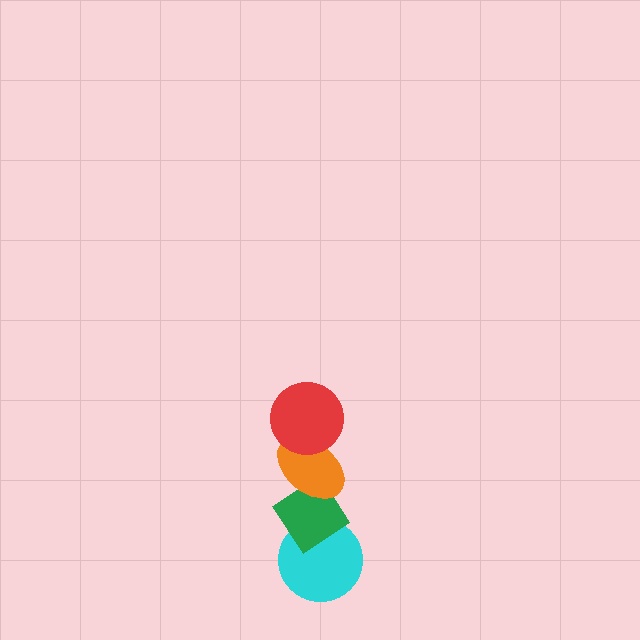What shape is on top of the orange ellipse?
The red circle is on top of the orange ellipse.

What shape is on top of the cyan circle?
The green diamond is on top of the cyan circle.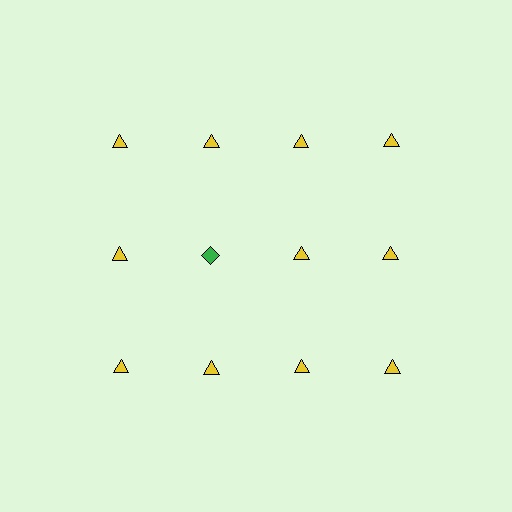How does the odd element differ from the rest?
It differs in both color (green instead of yellow) and shape (diamond instead of triangle).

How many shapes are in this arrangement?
There are 12 shapes arranged in a grid pattern.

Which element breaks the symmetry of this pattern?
The green diamond in the second row, second from left column breaks the symmetry. All other shapes are yellow triangles.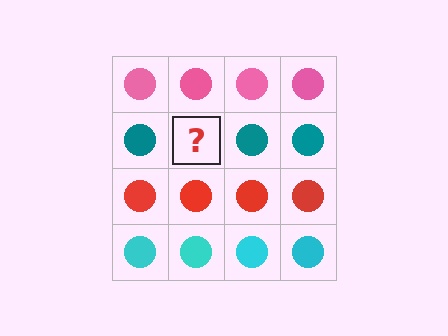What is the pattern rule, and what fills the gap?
The rule is that each row has a consistent color. The gap should be filled with a teal circle.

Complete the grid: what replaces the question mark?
The question mark should be replaced with a teal circle.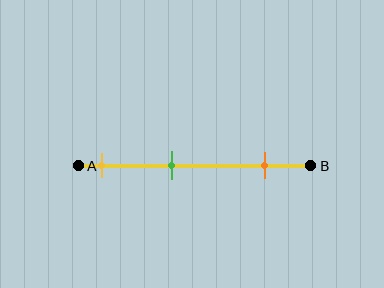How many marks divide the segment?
There are 3 marks dividing the segment.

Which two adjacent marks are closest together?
The yellow and green marks are the closest adjacent pair.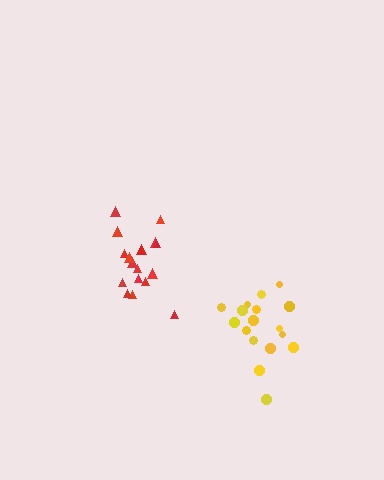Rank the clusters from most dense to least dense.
red, yellow.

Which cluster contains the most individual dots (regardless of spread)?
Red (17).